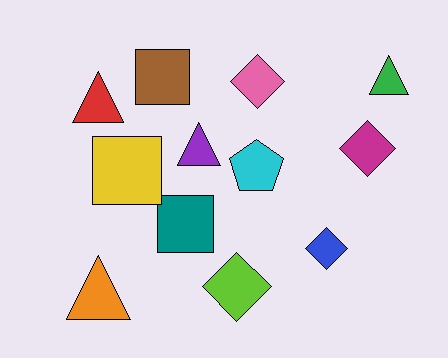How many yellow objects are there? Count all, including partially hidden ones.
There is 1 yellow object.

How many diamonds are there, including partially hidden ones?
There are 4 diamonds.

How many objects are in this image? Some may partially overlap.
There are 12 objects.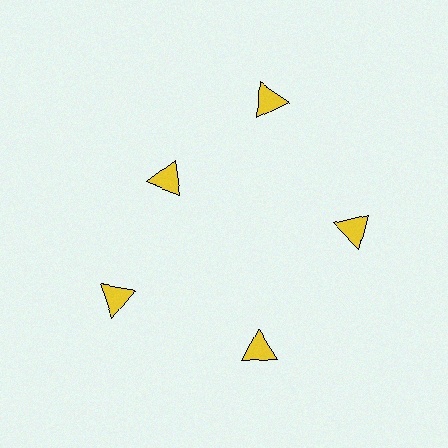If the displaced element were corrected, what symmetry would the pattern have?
It would have 5-fold rotational symmetry — the pattern would map onto itself every 72 degrees.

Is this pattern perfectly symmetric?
No. The 5 yellow triangles are arranged in a ring, but one element near the 10 o'clock position is pulled inward toward the center, breaking the 5-fold rotational symmetry.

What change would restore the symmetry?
The symmetry would be restored by moving it outward, back onto the ring so that all 5 triangles sit at equal angles and equal distance from the center.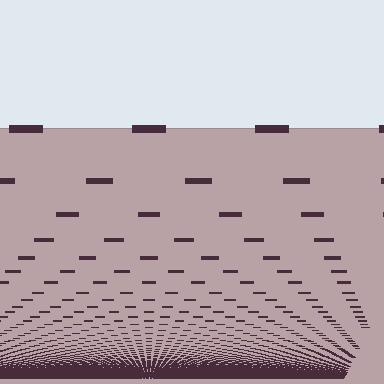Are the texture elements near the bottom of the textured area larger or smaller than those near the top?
Smaller. The gradient is inverted — elements near the bottom are smaller and denser.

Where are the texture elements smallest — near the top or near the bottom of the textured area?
Near the bottom.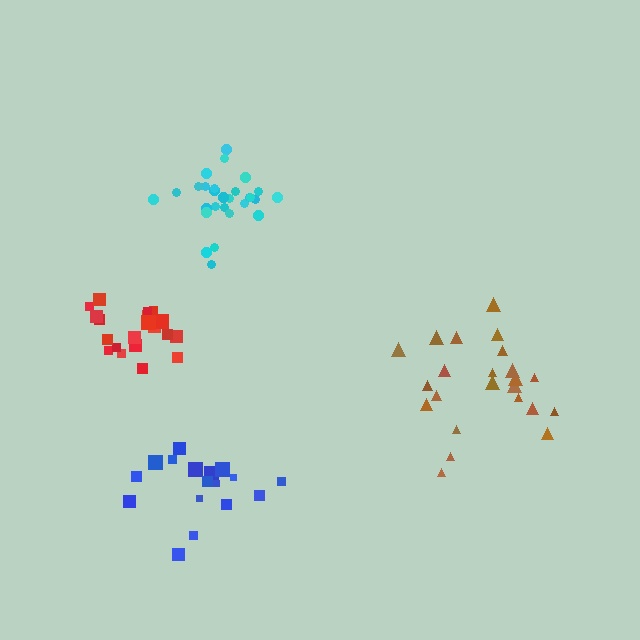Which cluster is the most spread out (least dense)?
Brown.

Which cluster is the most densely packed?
Red.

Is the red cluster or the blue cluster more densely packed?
Red.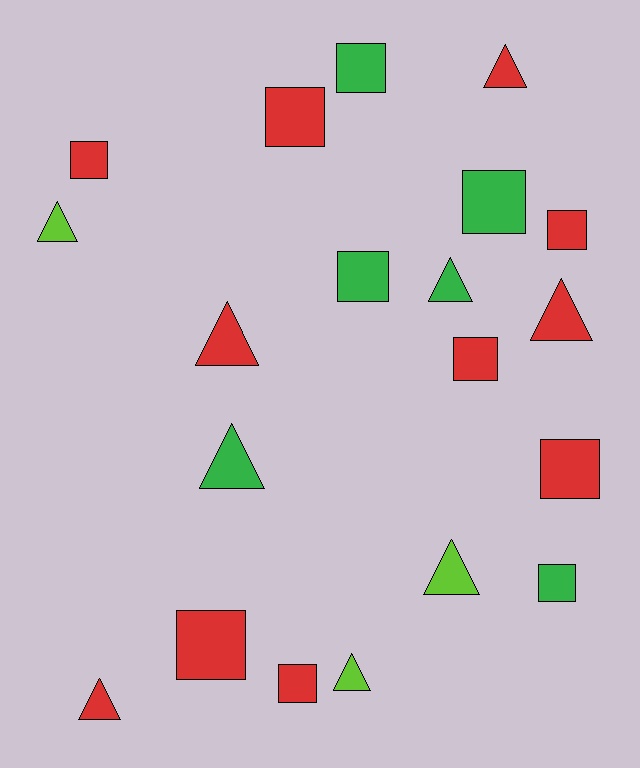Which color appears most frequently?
Red, with 11 objects.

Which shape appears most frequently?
Square, with 11 objects.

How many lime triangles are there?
There are 3 lime triangles.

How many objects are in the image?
There are 20 objects.